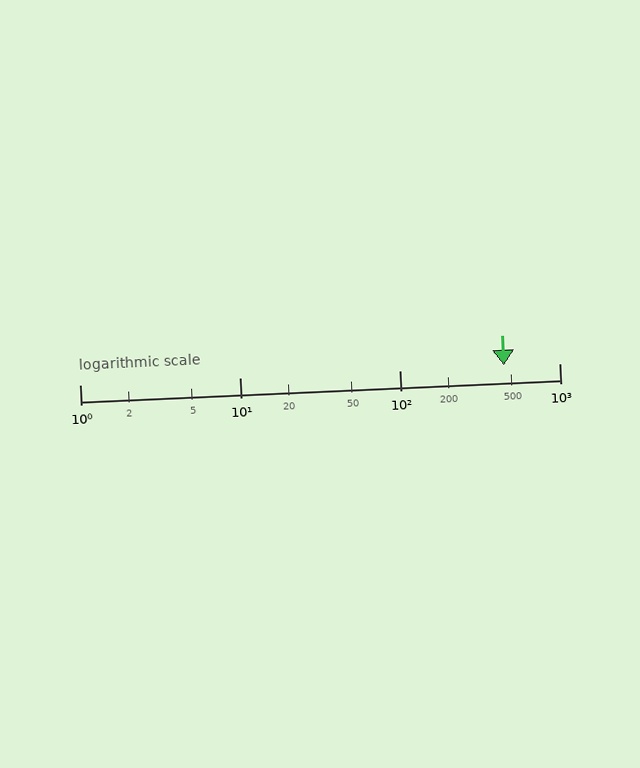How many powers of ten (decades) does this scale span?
The scale spans 3 decades, from 1 to 1000.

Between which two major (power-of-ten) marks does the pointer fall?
The pointer is between 100 and 1000.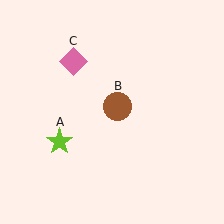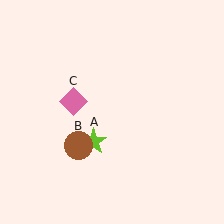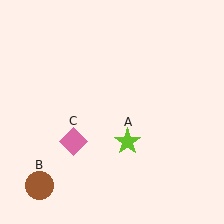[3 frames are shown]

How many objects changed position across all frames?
3 objects changed position: lime star (object A), brown circle (object B), pink diamond (object C).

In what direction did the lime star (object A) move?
The lime star (object A) moved right.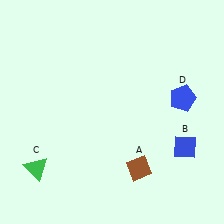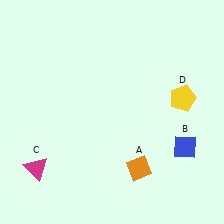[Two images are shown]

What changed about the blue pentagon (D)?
In Image 1, D is blue. In Image 2, it changed to yellow.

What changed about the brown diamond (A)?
In Image 1, A is brown. In Image 2, it changed to orange.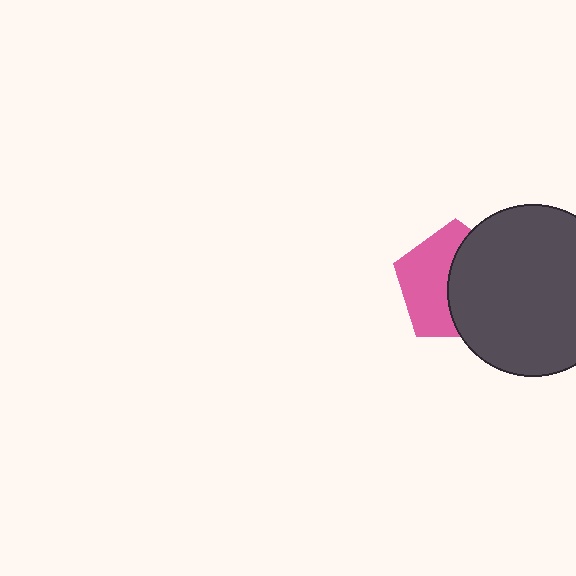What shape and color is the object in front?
The object in front is a dark gray circle.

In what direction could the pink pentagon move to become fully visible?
The pink pentagon could move left. That would shift it out from behind the dark gray circle entirely.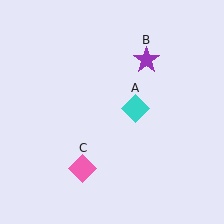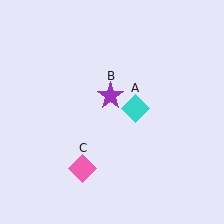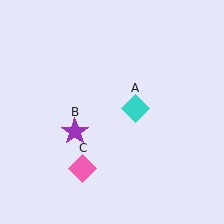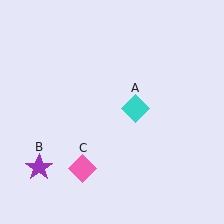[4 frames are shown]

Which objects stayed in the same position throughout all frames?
Cyan diamond (object A) and pink diamond (object C) remained stationary.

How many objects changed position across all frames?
1 object changed position: purple star (object B).